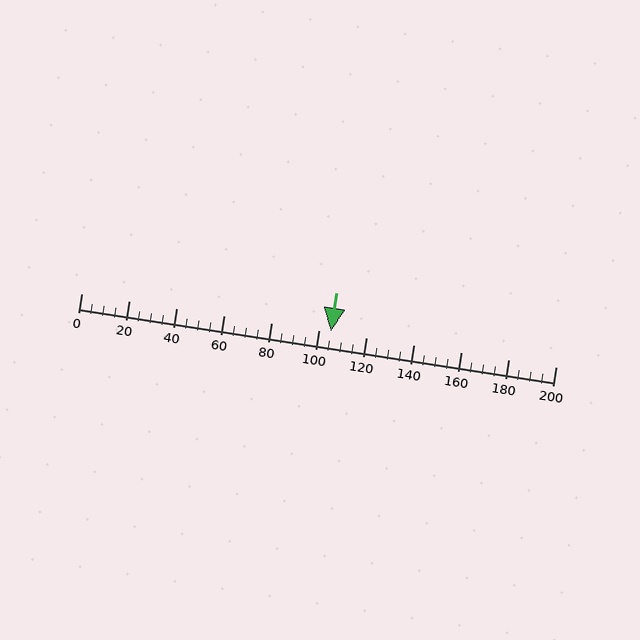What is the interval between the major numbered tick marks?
The major tick marks are spaced 20 units apart.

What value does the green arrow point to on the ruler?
The green arrow points to approximately 105.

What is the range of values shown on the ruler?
The ruler shows values from 0 to 200.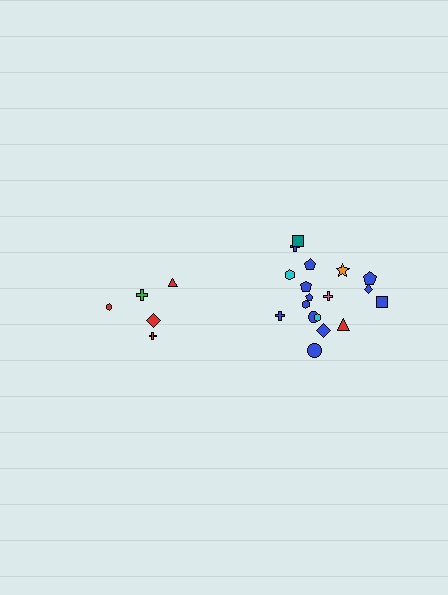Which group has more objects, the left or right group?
The right group.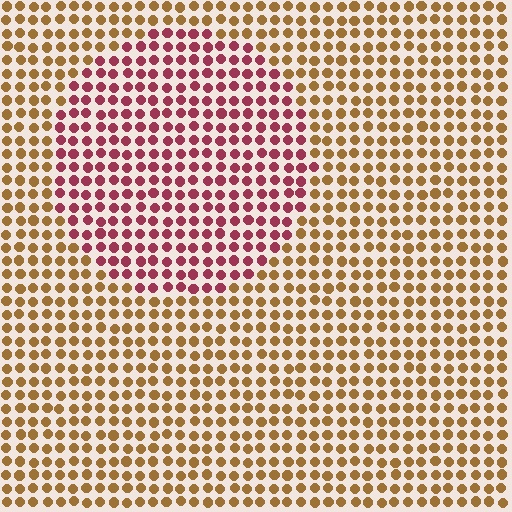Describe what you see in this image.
The image is filled with small brown elements in a uniform arrangement. A circle-shaped region is visible where the elements are tinted to a slightly different hue, forming a subtle color boundary.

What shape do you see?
I see a circle.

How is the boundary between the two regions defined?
The boundary is defined purely by a slight shift in hue (about 52 degrees). Spacing, size, and orientation are identical on both sides.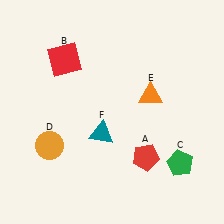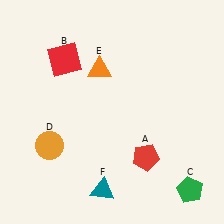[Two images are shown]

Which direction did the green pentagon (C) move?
The green pentagon (C) moved down.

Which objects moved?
The objects that moved are: the green pentagon (C), the orange triangle (E), the teal triangle (F).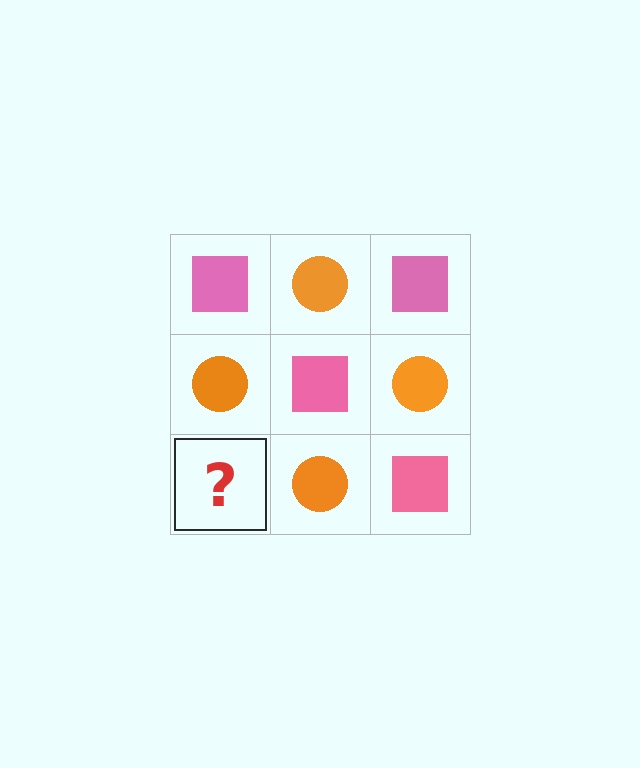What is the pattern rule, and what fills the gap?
The rule is that it alternates pink square and orange circle in a checkerboard pattern. The gap should be filled with a pink square.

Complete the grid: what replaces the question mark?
The question mark should be replaced with a pink square.